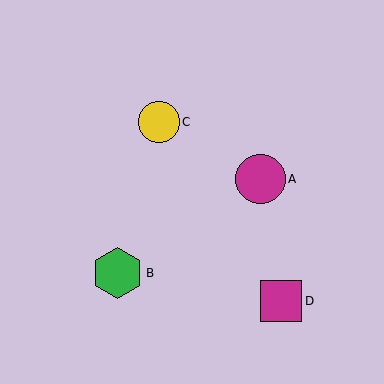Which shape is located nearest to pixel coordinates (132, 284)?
The green hexagon (labeled B) at (118, 273) is nearest to that location.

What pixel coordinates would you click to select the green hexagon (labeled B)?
Click at (118, 273) to select the green hexagon B.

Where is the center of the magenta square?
The center of the magenta square is at (281, 301).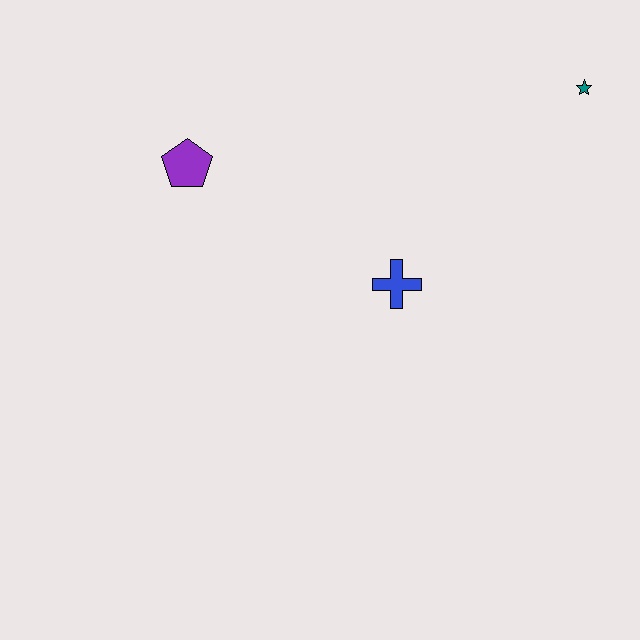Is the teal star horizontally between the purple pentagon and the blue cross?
No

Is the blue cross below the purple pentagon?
Yes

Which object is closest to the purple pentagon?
The blue cross is closest to the purple pentagon.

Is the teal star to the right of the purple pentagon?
Yes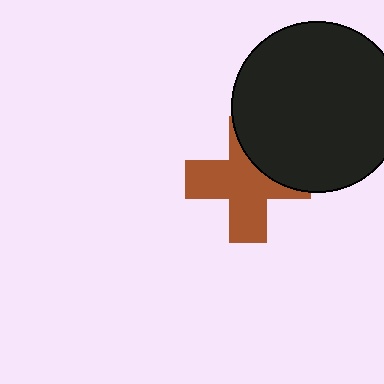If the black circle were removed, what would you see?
You would see the complete brown cross.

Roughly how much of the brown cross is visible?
Most of it is visible (roughly 68%).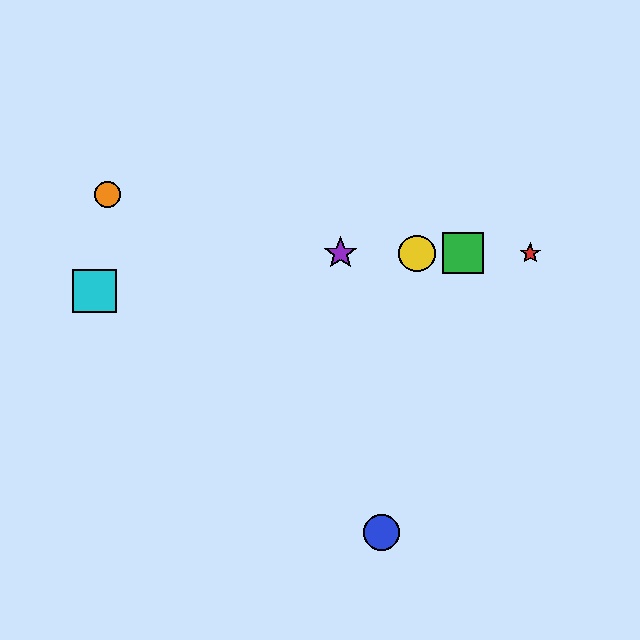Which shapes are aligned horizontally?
The red star, the green square, the yellow circle, the purple star are aligned horizontally.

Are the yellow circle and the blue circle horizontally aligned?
No, the yellow circle is at y≈253 and the blue circle is at y≈532.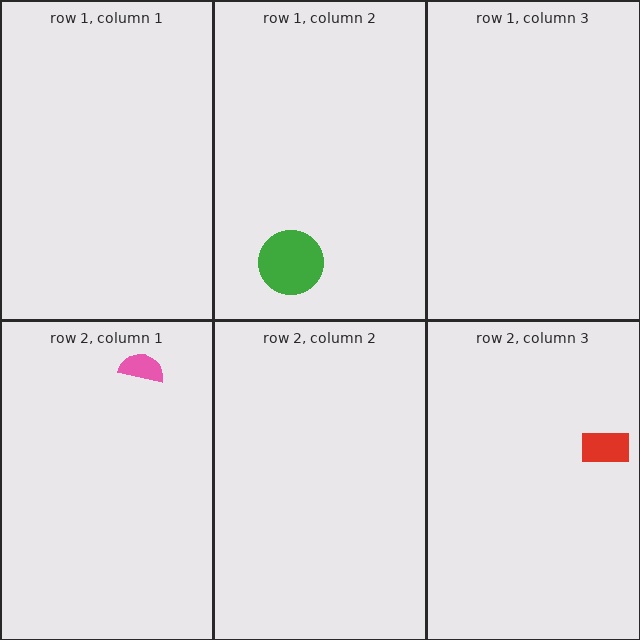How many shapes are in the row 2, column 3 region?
1.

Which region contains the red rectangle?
The row 2, column 3 region.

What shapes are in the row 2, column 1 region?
The pink semicircle.